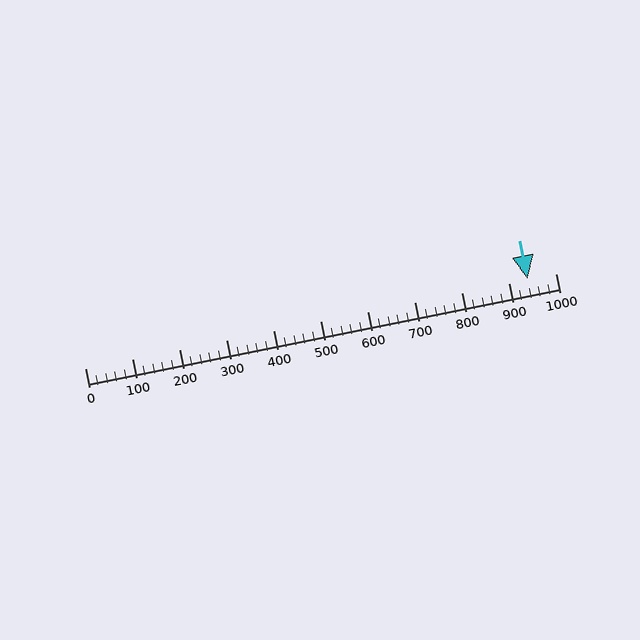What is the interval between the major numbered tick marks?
The major tick marks are spaced 100 units apart.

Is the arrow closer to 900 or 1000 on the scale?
The arrow is closer to 900.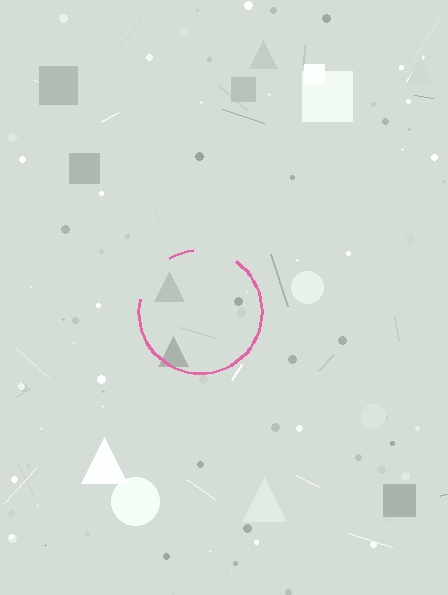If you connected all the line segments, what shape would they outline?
They would outline a circle.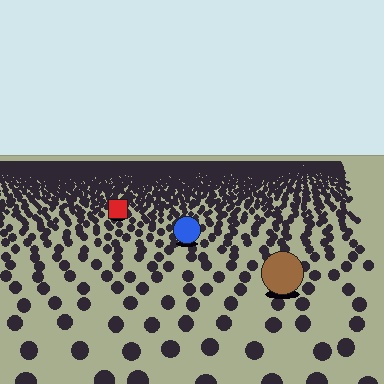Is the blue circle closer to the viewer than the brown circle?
No. The brown circle is closer — you can tell from the texture gradient: the ground texture is coarser near it.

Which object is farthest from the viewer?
The red square is farthest from the viewer. It appears smaller and the ground texture around it is denser.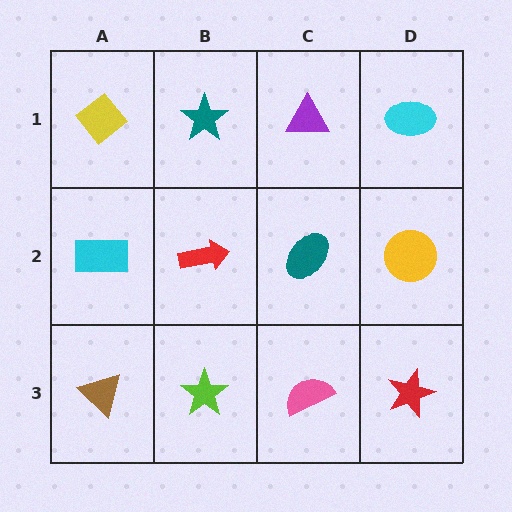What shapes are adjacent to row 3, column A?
A cyan rectangle (row 2, column A), a lime star (row 3, column B).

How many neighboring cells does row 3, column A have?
2.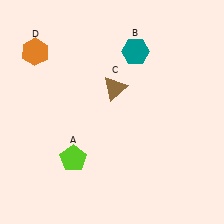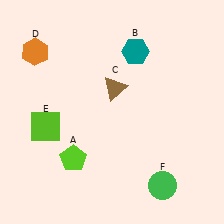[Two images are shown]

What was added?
A lime square (E), a green circle (F) were added in Image 2.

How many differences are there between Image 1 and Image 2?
There are 2 differences between the two images.